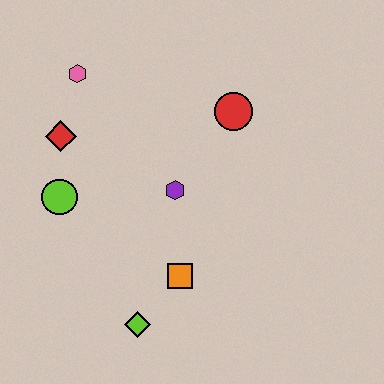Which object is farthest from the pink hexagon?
The lime diamond is farthest from the pink hexagon.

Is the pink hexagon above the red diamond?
Yes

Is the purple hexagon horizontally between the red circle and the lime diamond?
Yes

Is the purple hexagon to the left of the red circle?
Yes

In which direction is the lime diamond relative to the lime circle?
The lime diamond is below the lime circle.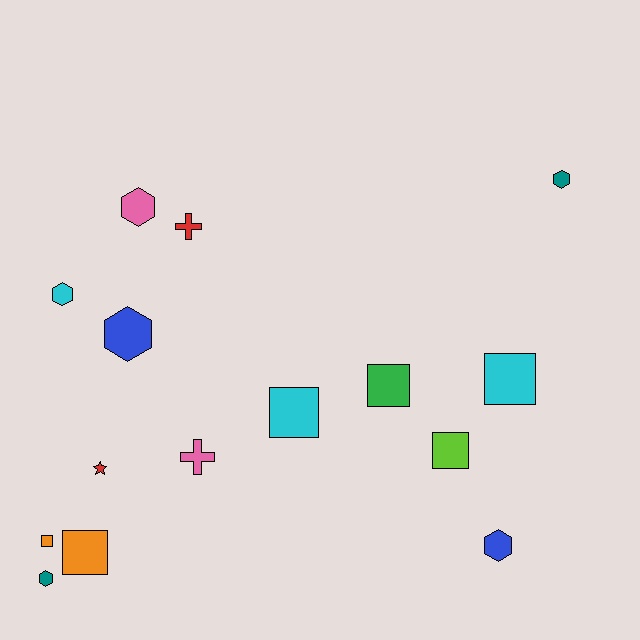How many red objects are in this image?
There are 2 red objects.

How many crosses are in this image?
There are 2 crosses.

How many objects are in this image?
There are 15 objects.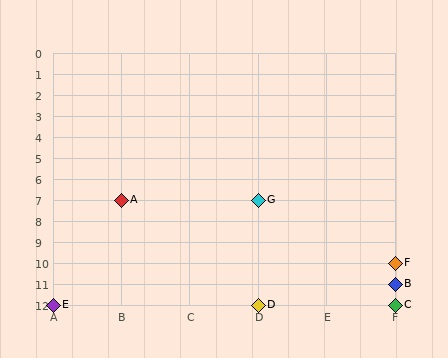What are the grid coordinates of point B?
Point B is at grid coordinates (F, 11).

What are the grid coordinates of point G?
Point G is at grid coordinates (D, 7).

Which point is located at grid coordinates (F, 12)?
Point C is at (F, 12).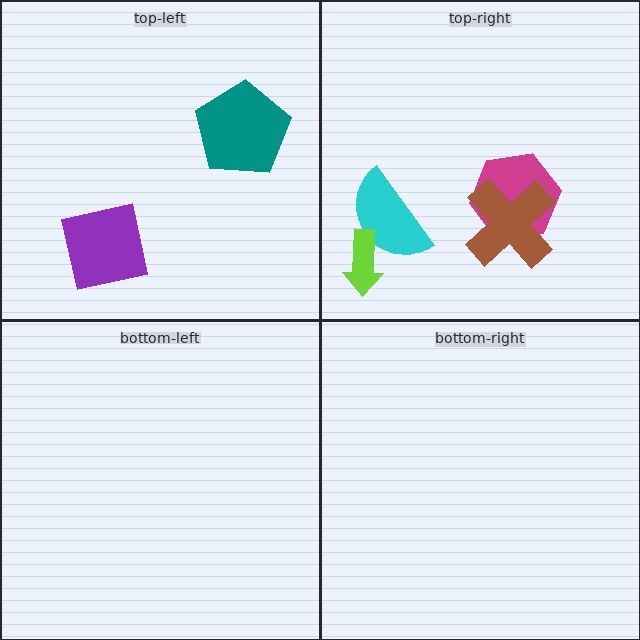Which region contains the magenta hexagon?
The top-right region.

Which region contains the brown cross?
The top-right region.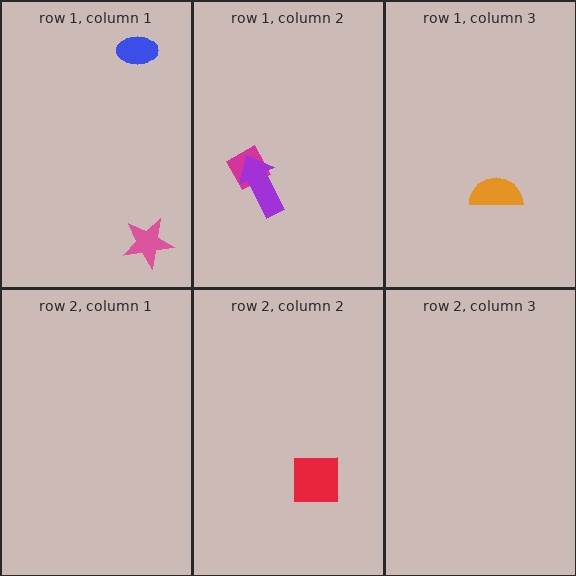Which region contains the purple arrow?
The row 1, column 2 region.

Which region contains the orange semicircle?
The row 1, column 3 region.